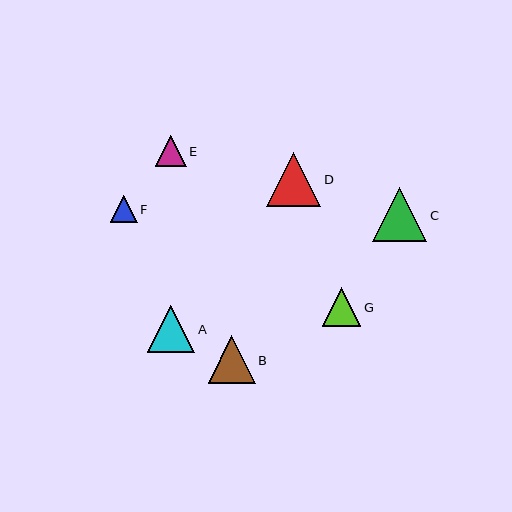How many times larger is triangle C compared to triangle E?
Triangle C is approximately 1.7 times the size of triangle E.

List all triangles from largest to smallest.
From largest to smallest: D, C, B, A, G, E, F.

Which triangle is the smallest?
Triangle F is the smallest with a size of approximately 27 pixels.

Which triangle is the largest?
Triangle D is the largest with a size of approximately 54 pixels.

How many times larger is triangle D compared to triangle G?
Triangle D is approximately 1.4 times the size of triangle G.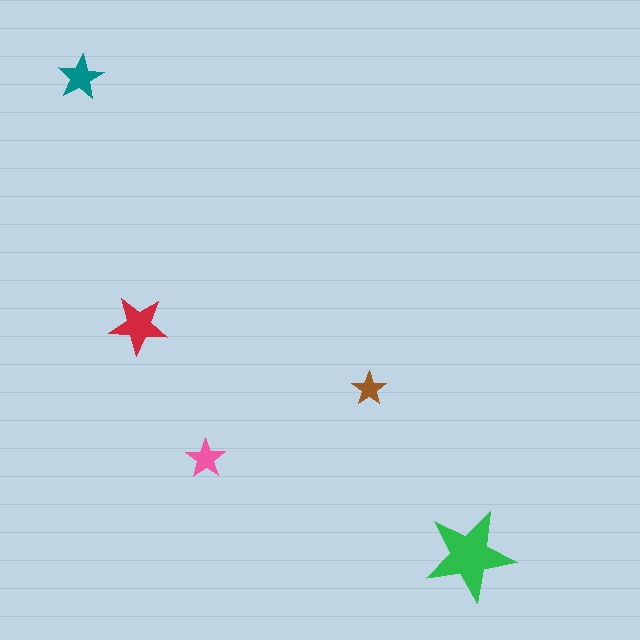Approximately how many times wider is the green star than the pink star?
About 2.5 times wider.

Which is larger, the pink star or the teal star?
The teal one.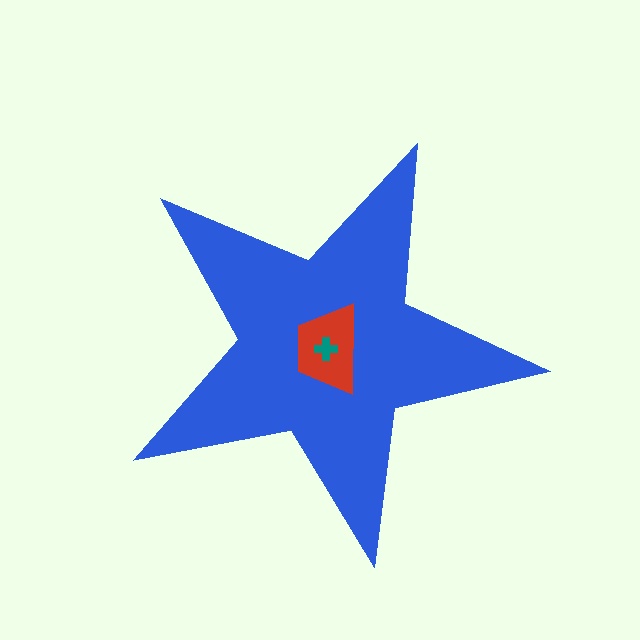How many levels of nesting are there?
3.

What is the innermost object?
The teal cross.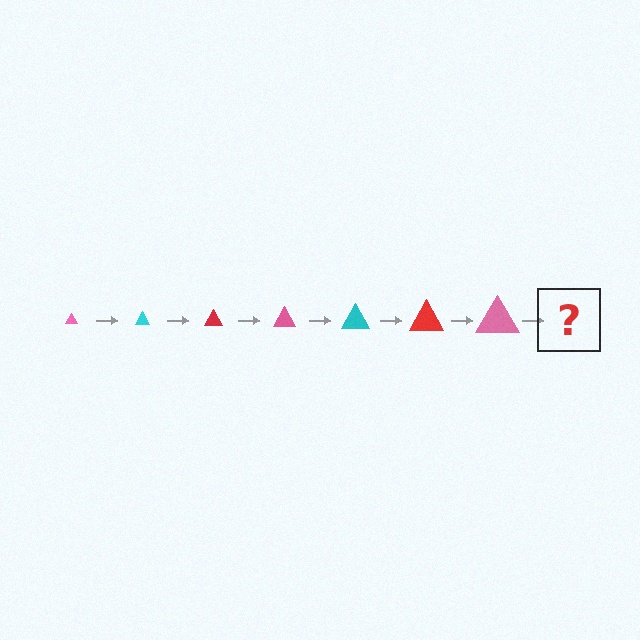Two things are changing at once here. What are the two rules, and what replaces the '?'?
The two rules are that the triangle grows larger each step and the color cycles through pink, cyan, and red. The '?' should be a cyan triangle, larger than the previous one.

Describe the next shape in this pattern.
It should be a cyan triangle, larger than the previous one.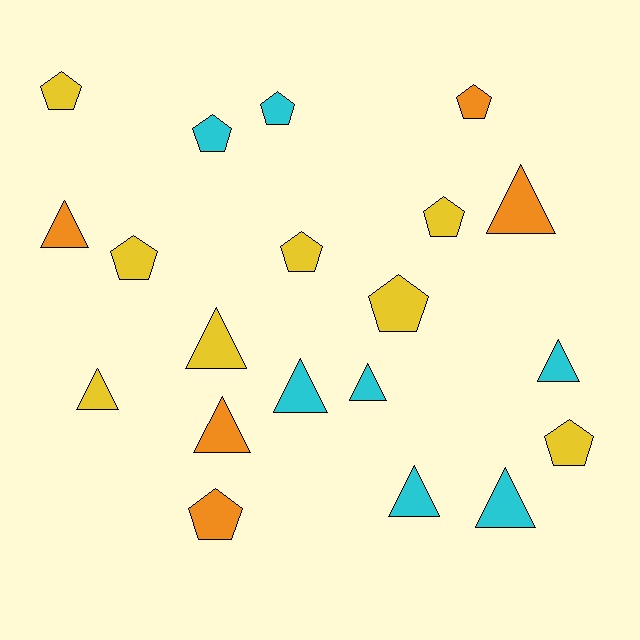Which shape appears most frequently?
Pentagon, with 10 objects.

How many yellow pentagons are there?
There are 6 yellow pentagons.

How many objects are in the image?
There are 20 objects.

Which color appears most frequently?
Yellow, with 8 objects.